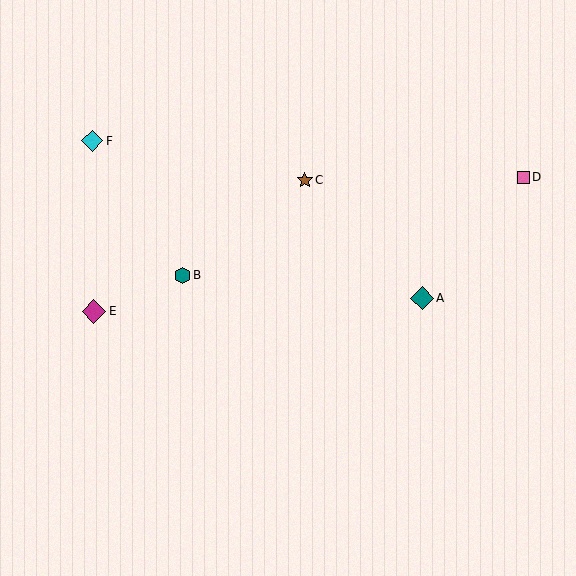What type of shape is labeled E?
Shape E is a magenta diamond.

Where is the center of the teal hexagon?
The center of the teal hexagon is at (182, 275).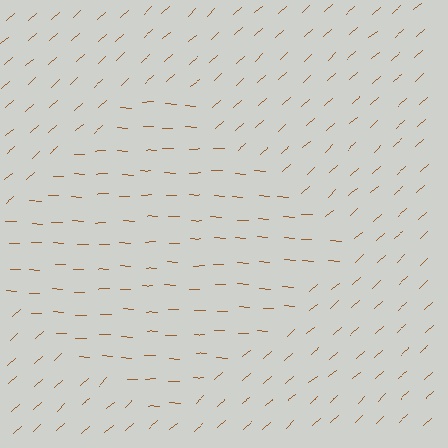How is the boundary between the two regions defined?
The boundary is defined purely by a change in line orientation (approximately 45 degrees difference). All lines are the same color and thickness.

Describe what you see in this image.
The image is filled with small brown line segments. A diamond region in the image has lines oriented differently from the surrounding lines, creating a visible texture boundary.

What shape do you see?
I see a diamond.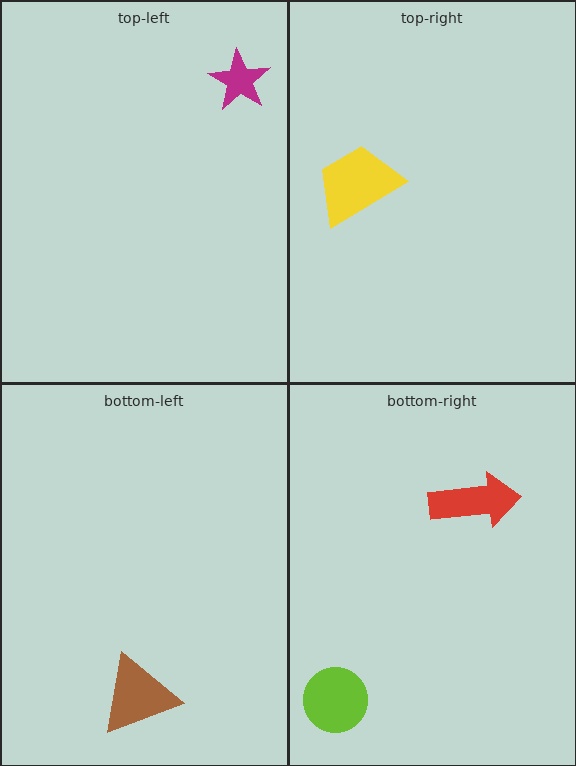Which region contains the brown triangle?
The bottom-left region.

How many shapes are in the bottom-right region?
2.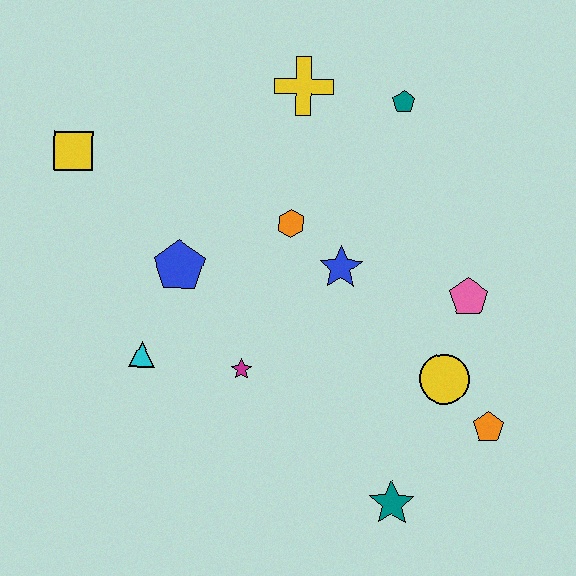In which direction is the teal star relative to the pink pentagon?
The teal star is below the pink pentagon.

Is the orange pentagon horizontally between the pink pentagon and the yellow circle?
No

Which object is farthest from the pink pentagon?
The yellow square is farthest from the pink pentagon.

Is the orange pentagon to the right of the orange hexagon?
Yes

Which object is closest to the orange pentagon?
The yellow circle is closest to the orange pentagon.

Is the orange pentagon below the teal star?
No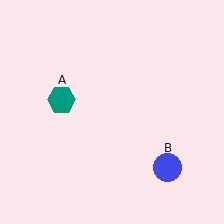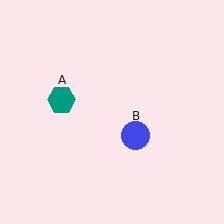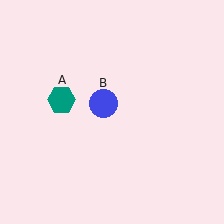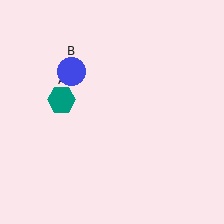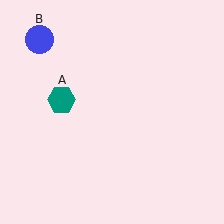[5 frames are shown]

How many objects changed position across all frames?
1 object changed position: blue circle (object B).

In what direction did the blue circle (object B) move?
The blue circle (object B) moved up and to the left.